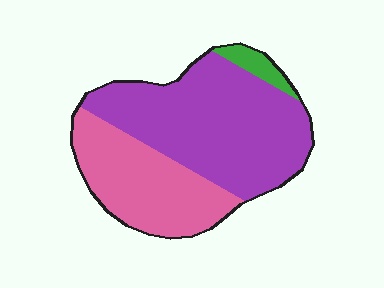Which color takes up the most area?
Purple, at roughly 60%.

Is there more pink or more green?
Pink.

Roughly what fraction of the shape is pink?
Pink covers around 35% of the shape.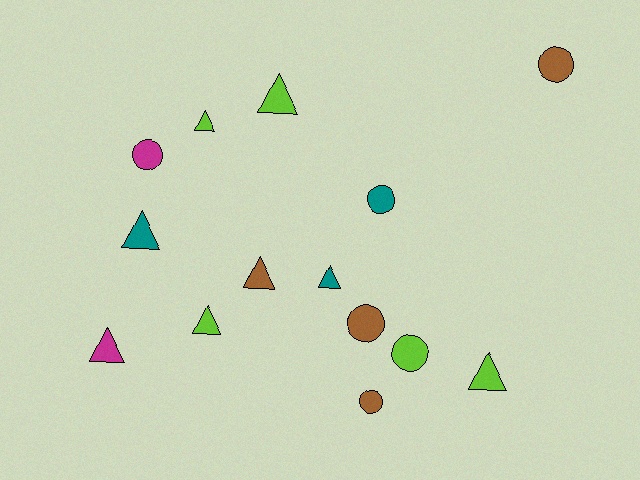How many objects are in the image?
There are 14 objects.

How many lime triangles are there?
There are 4 lime triangles.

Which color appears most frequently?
Lime, with 5 objects.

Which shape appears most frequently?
Triangle, with 8 objects.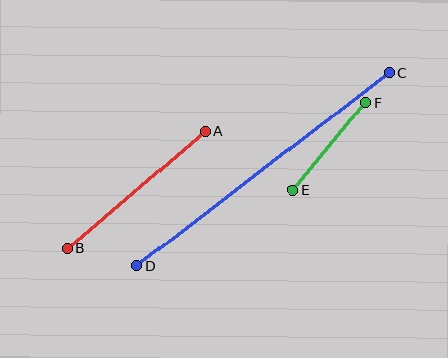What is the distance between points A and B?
The distance is approximately 181 pixels.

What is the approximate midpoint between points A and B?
The midpoint is at approximately (137, 189) pixels.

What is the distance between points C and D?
The distance is approximately 318 pixels.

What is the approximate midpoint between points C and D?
The midpoint is at approximately (263, 170) pixels.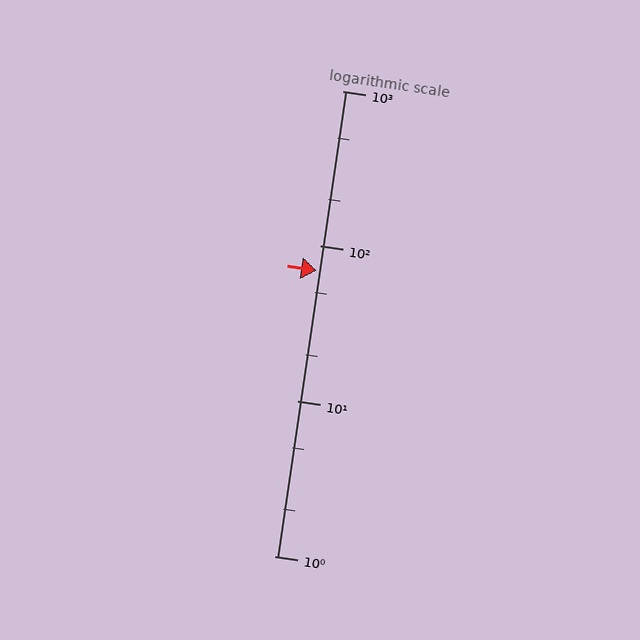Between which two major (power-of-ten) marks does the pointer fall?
The pointer is between 10 and 100.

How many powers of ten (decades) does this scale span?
The scale spans 3 decades, from 1 to 1000.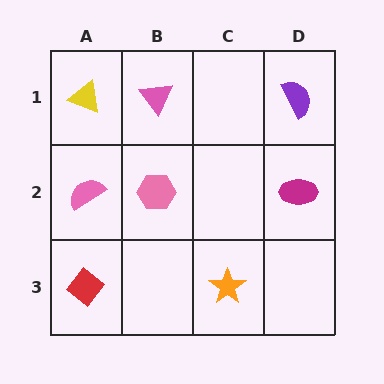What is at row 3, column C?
An orange star.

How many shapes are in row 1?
3 shapes.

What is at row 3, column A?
A red diamond.